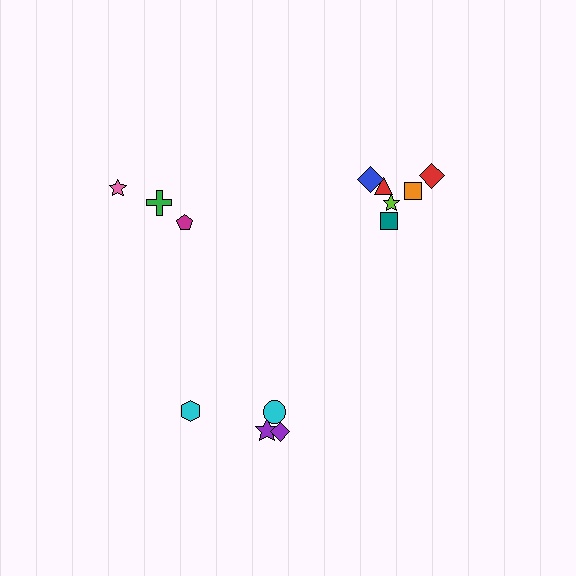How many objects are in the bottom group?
There are 4 objects.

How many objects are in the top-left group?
There are 3 objects.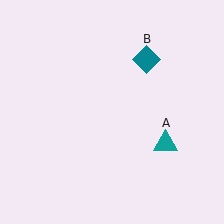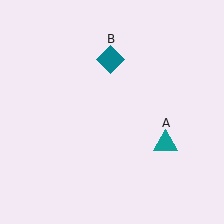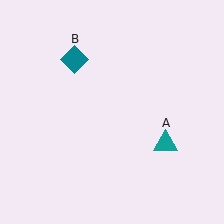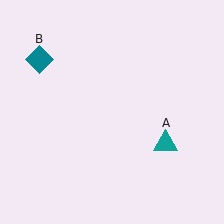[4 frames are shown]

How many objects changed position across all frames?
1 object changed position: teal diamond (object B).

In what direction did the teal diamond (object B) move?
The teal diamond (object B) moved left.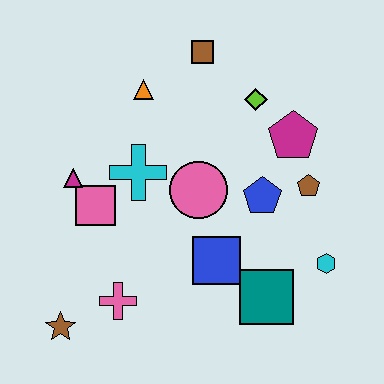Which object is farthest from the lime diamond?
The brown star is farthest from the lime diamond.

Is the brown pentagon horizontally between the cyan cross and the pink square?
No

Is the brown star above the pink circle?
No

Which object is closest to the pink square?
The magenta triangle is closest to the pink square.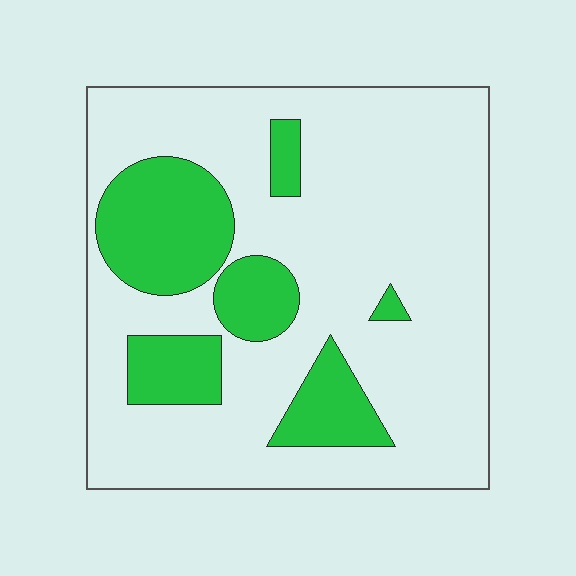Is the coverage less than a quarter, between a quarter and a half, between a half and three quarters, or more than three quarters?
Less than a quarter.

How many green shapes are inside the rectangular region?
6.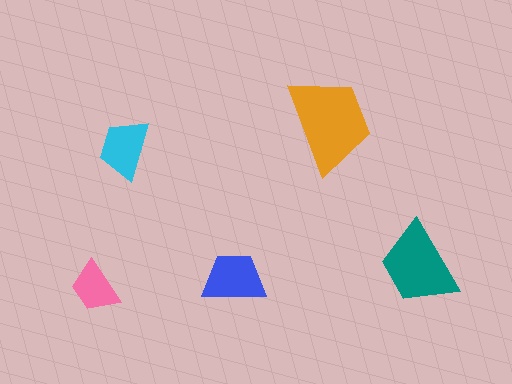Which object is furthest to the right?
The teal trapezoid is rightmost.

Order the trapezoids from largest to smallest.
the orange one, the teal one, the blue one, the cyan one, the pink one.